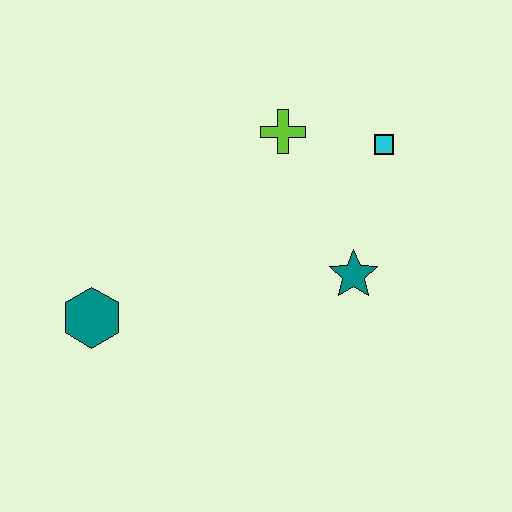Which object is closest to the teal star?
The cyan square is closest to the teal star.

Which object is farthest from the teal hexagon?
The cyan square is farthest from the teal hexagon.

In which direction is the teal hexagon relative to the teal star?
The teal hexagon is to the left of the teal star.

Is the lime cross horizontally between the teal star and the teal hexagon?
Yes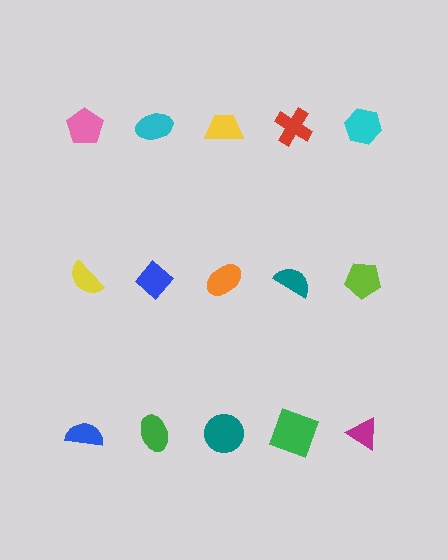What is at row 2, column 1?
A yellow semicircle.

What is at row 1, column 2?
A cyan ellipse.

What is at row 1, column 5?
A cyan hexagon.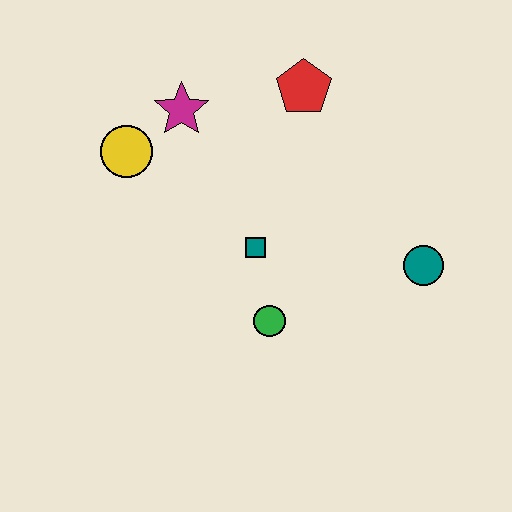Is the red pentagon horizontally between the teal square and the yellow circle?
No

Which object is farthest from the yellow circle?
The teal circle is farthest from the yellow circle.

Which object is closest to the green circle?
The teal square is closest to the green circle.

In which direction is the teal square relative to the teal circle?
The teal square is to the left of the teal circle.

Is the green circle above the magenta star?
No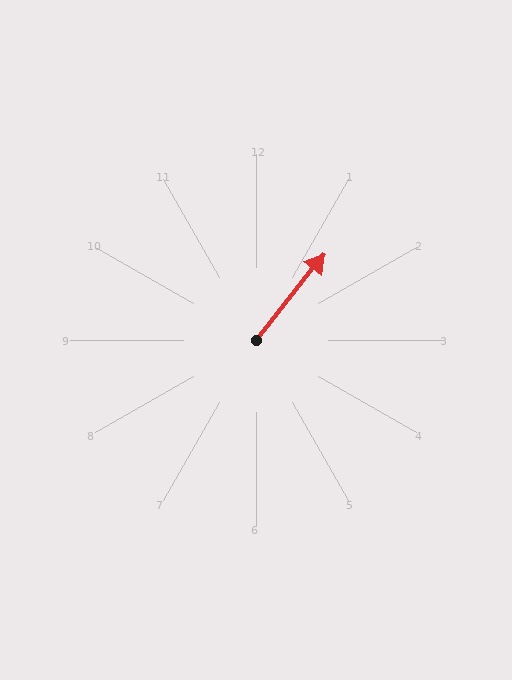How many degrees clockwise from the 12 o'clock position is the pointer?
Approximately 38 degrees.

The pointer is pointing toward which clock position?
Roughly 1 o'clock.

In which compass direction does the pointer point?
Northeast.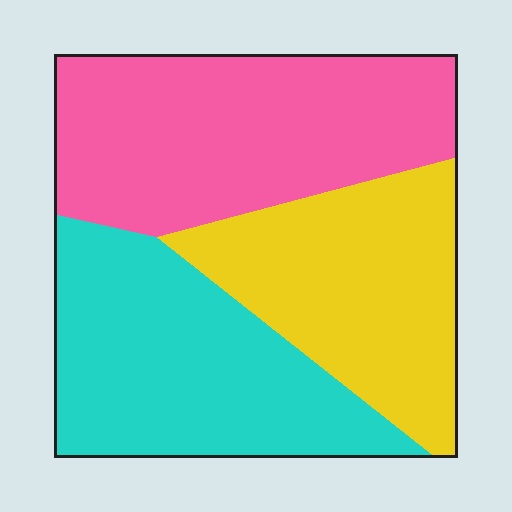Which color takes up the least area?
Yellow, at roughly 30%.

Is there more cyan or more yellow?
Cyan.